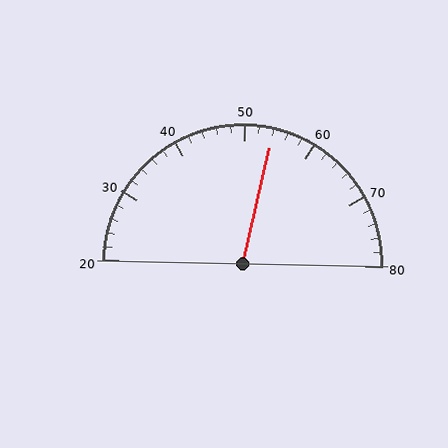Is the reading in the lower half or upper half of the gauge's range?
The reading is in the upper half of the range (20 to 80).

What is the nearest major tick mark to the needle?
The nearest major tick mark is 50.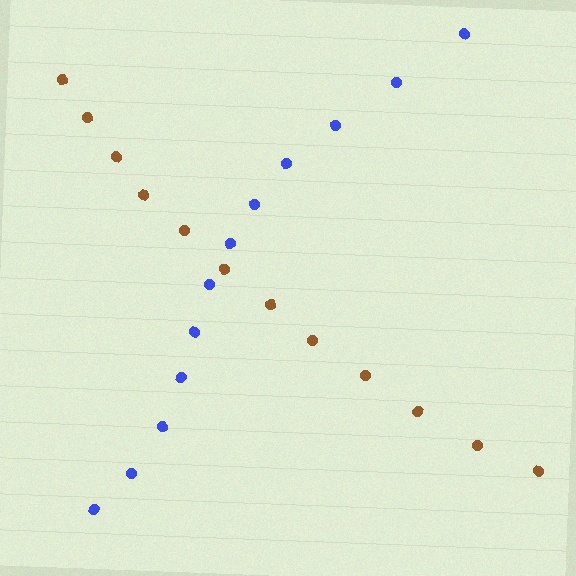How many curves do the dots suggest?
There are 2 distinct paths.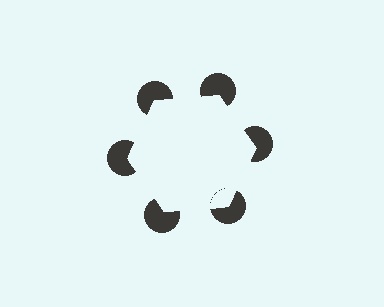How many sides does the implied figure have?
6 sides.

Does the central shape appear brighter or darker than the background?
It typically appears slightly brighter than the background, even though no actual brightness change is drawn.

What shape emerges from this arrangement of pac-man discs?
An illusory hexagon — its edges are inferred from the aligned wedge cuts in the pac-man discs, not physically drawn.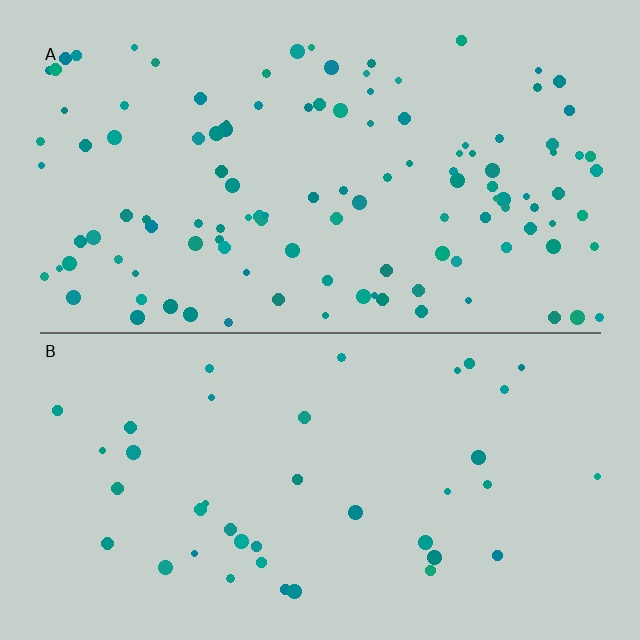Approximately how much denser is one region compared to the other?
Approximately 3.0× — region A over region B.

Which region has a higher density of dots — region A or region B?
A (the top).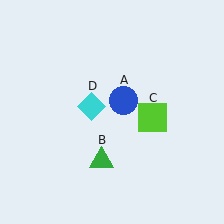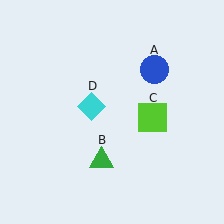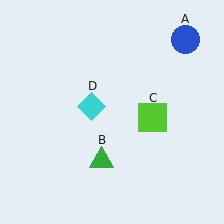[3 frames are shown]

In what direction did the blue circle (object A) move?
The blue circle (object A) moved up and to the right.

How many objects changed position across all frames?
1 object changed position: blue circle (object A).